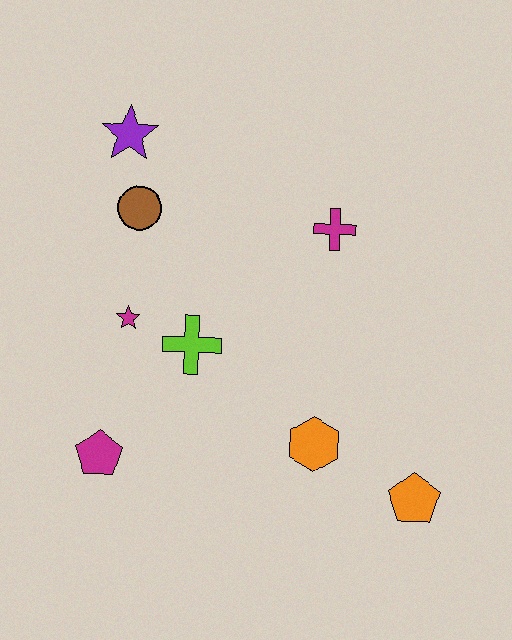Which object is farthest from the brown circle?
The orange pentagon is farthest from the brown circle.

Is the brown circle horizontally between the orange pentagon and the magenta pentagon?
Yes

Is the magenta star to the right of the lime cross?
No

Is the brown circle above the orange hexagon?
Yes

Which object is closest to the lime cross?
The magenta star is closest to the lime cross.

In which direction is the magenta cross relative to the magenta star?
The magenta cross is to the right of the magenta star.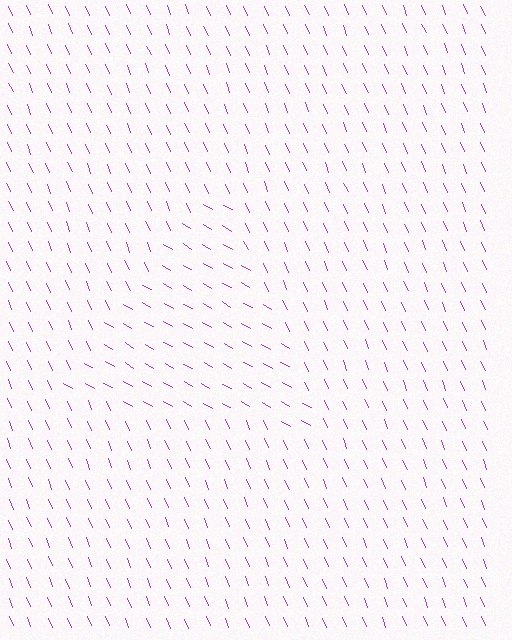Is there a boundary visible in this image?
Yes, there is a texture boundary formed by a change in line orientation.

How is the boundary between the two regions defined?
The boundary is defined purely by a change in line orientation (approximately 37 degrees difference). All lines are the same color and thickness.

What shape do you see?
I see a triangle.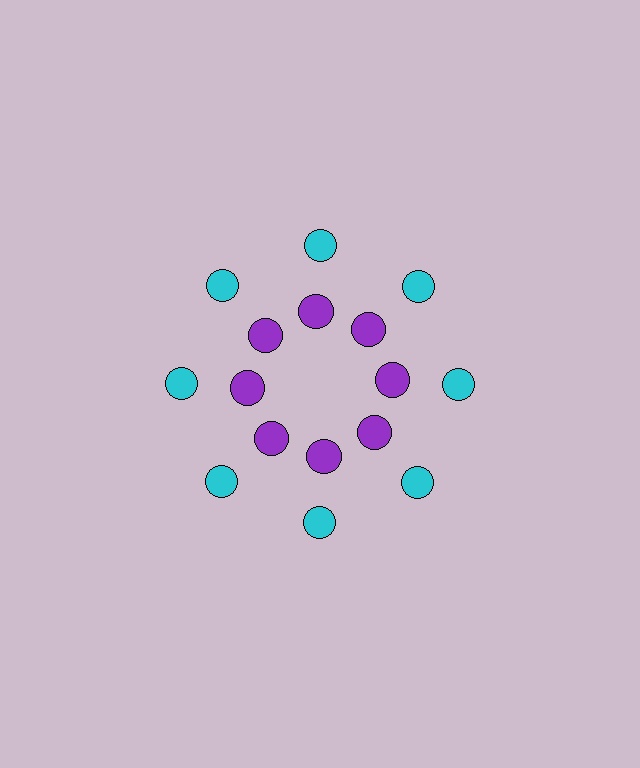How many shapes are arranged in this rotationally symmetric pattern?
There are 16 shapes, arranged in 8 groups of 2.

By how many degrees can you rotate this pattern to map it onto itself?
The pattern maps onto itself every 45 degrees of rotation.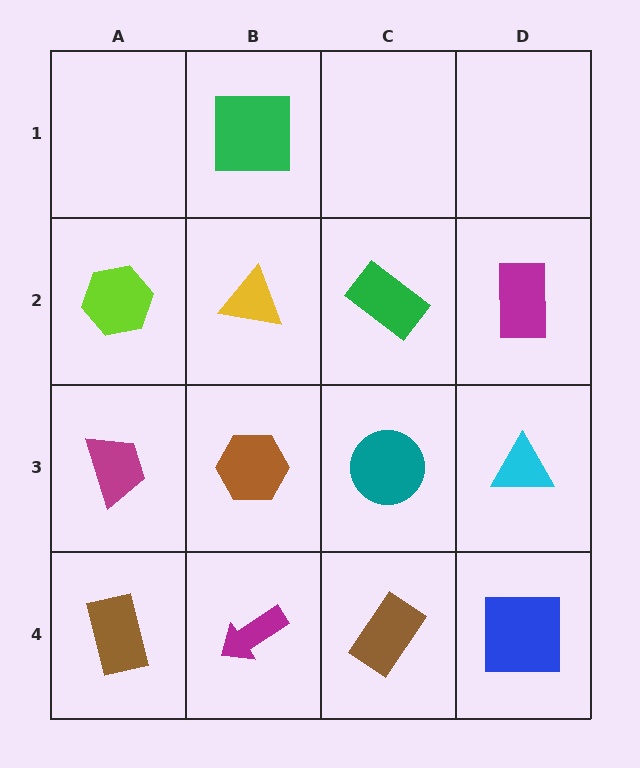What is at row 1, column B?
A green square.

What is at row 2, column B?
A yellow triangle.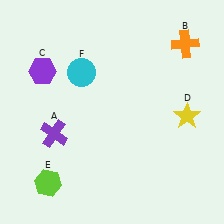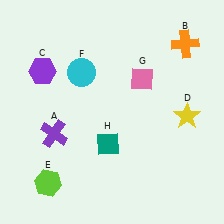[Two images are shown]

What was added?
A pink diamond (G), a teal diamond (H) were added in Image 2.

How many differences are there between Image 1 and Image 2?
There are 2 differences between the two images.